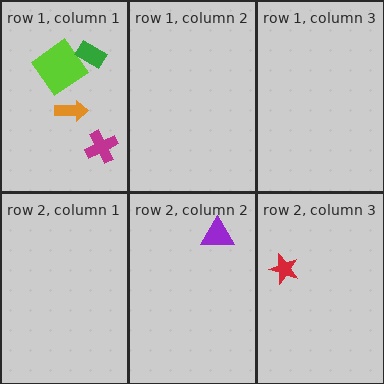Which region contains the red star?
The row 2, column 3 region.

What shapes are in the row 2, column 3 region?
The red star.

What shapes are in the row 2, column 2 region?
The purple triangle.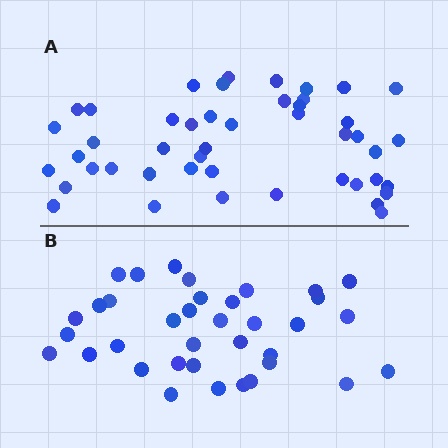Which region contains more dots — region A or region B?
Region A (the top region) has more dots.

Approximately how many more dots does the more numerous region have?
Region A has roughly 10 or so more dots than region B.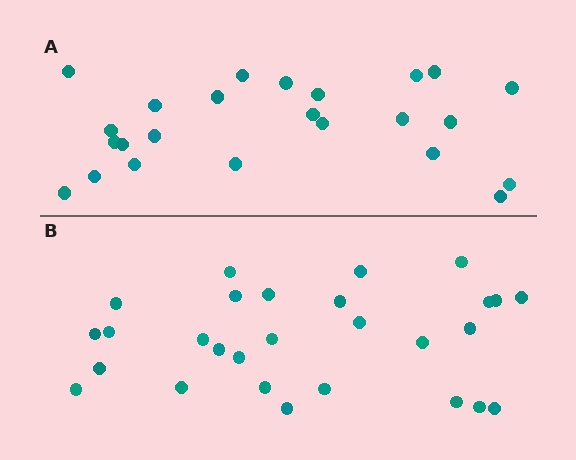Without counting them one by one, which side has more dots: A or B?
Region B (the bottom region) has more dots.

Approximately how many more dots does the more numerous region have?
Region B has about 4 more dots than region A.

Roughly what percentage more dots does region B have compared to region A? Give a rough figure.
About 15% more.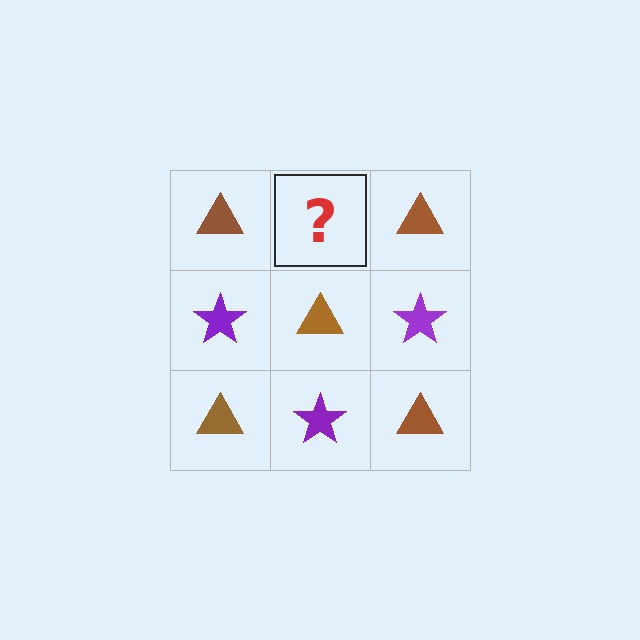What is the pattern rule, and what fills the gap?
The rule is that it alternates brown triangle and purple star in a checkerboard pattern. The gap should be filled with a purple star.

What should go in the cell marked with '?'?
The missing cell should contain a purple star.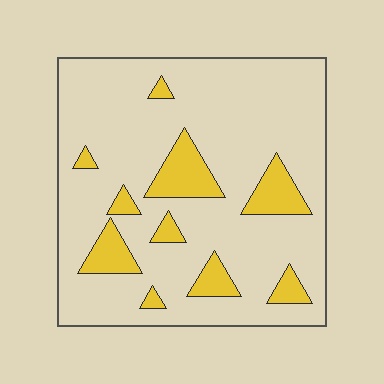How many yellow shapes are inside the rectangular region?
10.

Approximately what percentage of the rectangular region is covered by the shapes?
Approximately 15%.